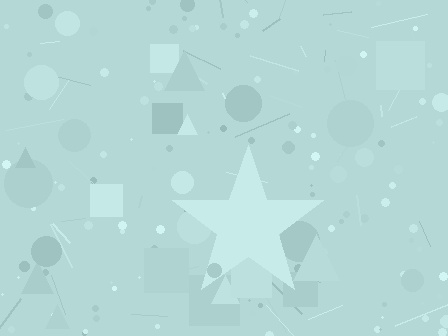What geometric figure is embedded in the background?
A star is embedded in the background.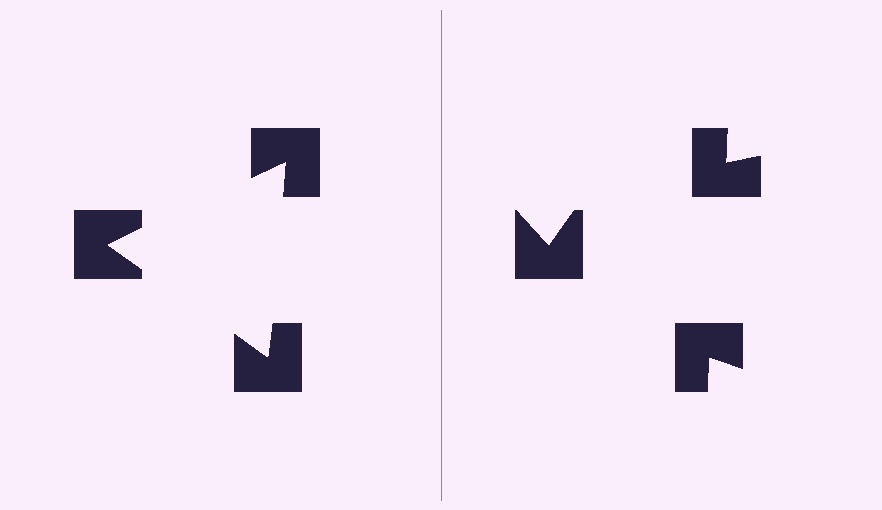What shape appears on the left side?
An illusory triangle.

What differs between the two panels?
The notched squares are positioned identically on both sides; only the wedge orientations differ. On the left they align to a triangle; on the right they are misaligned.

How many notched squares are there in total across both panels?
6 — 3 on each side.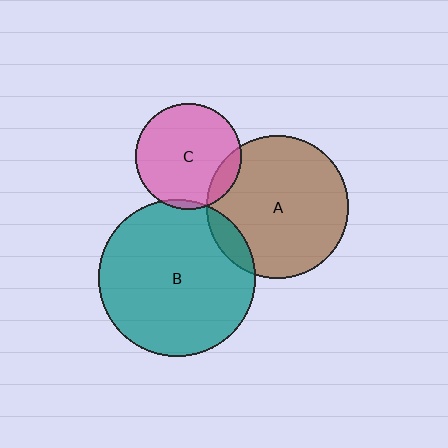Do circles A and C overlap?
Yes.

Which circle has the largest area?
Circle B (teal).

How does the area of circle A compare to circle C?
Approximately 1.8 times.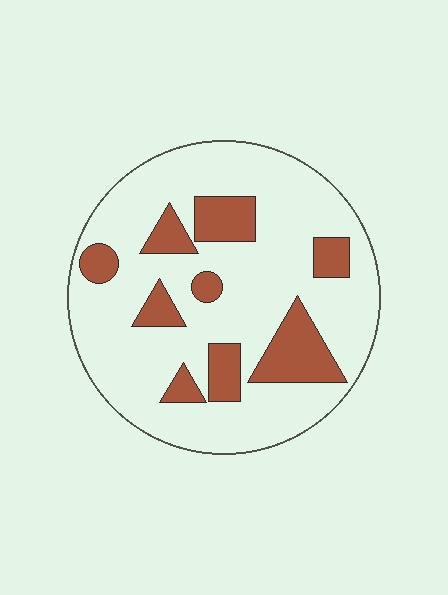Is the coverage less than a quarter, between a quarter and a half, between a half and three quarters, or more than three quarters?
Less than a quarter.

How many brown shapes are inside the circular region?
9.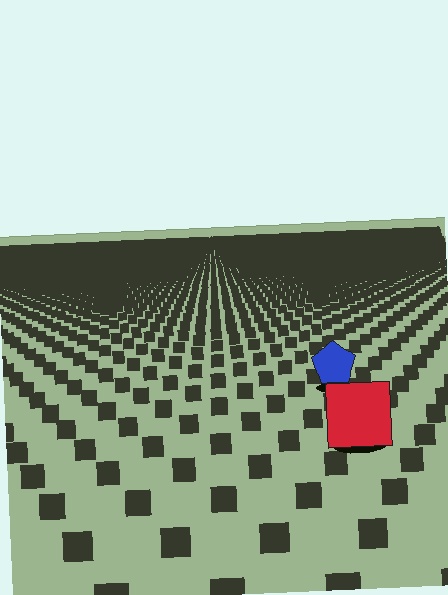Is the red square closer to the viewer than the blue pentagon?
Yes. The red square is closer — you can tell from the texture gradient: the ground texture is coarser near it.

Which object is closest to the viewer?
The red square is closest. The texture marks near it are larger and more spread out.